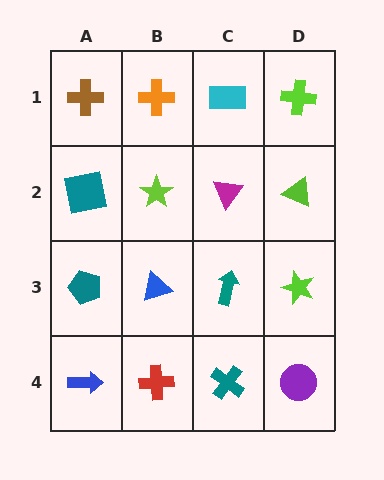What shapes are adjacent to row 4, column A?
A teal pentagon (row 3, column A), a red cross (row 4, column B).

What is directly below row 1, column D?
A lime triangle.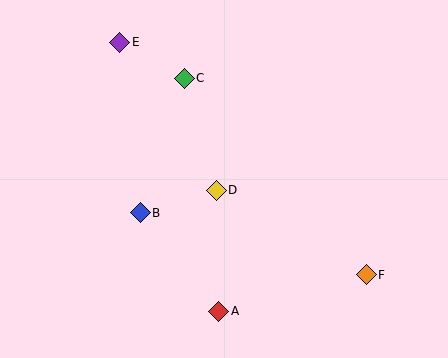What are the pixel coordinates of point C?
Point C is at (184, 78).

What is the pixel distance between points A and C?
The distance between A and C is 235 pixels.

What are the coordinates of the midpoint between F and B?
The midpoint between F and B is at (253, 244).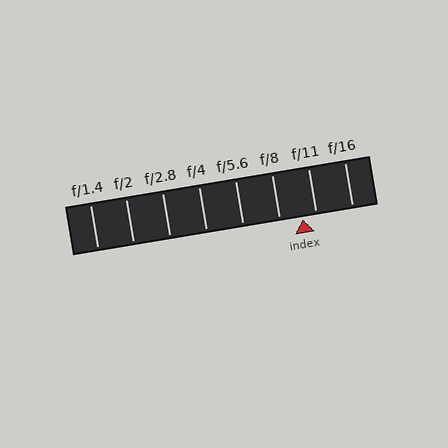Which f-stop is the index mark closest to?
The index mark is closest to f/11.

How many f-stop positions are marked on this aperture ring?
There are 8 f-stop positions marked.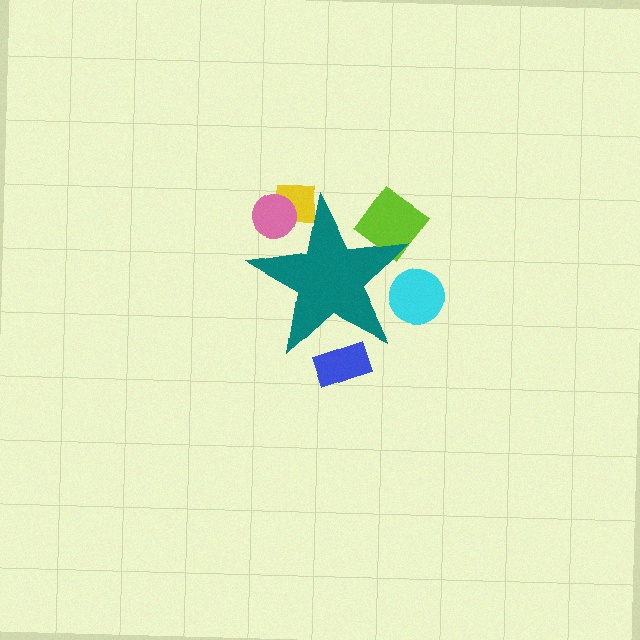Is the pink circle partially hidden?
Yes, the pink circle is partially hidden behind the teal star.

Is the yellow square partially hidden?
Yes, the yellow square is partially hidden behind the teal star.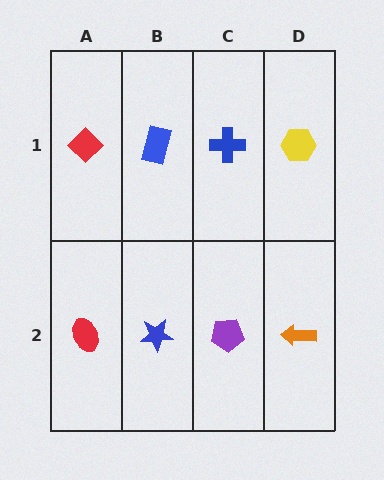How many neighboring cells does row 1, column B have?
3.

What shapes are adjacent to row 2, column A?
A red diamond (row 1, column A), a blue star (row 2, column B).